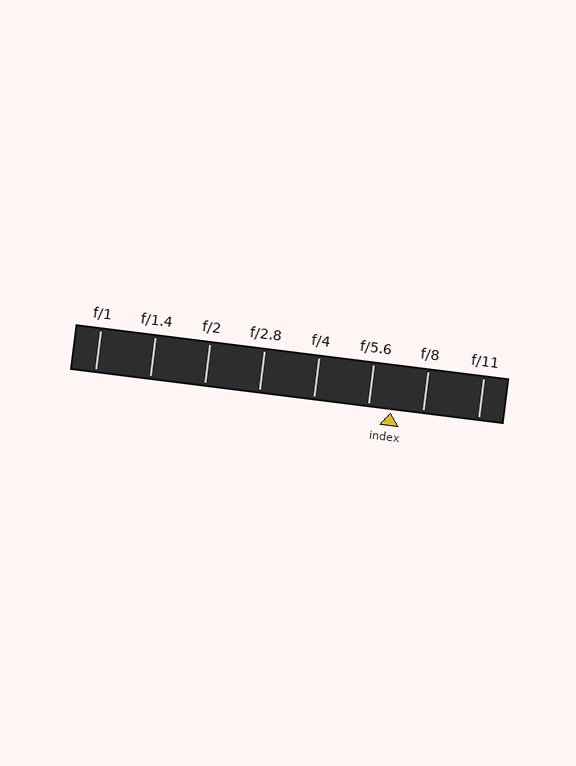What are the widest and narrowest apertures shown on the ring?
The widest aperture shown is f/1 and the narrowest is f/11.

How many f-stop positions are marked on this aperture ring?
There are 8 f-stop positions marked.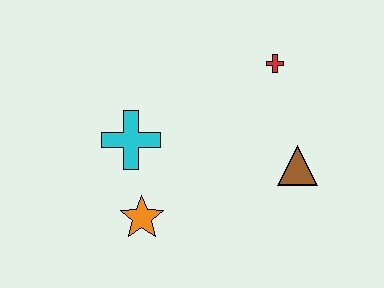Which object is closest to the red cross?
The brown triangle is closest to the red cross.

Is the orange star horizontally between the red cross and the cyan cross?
Yes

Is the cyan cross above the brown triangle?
Yes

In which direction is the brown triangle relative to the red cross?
The brown triangle is below the red cross.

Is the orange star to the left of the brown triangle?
Yes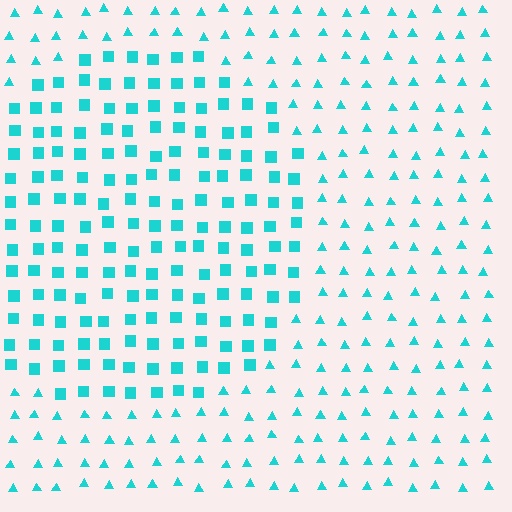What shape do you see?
I see a circle.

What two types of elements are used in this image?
The image uses squares inside the circle region and triangles outside it.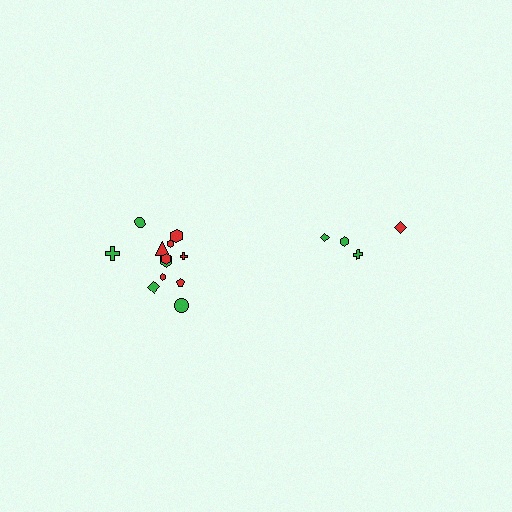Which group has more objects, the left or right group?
The left group.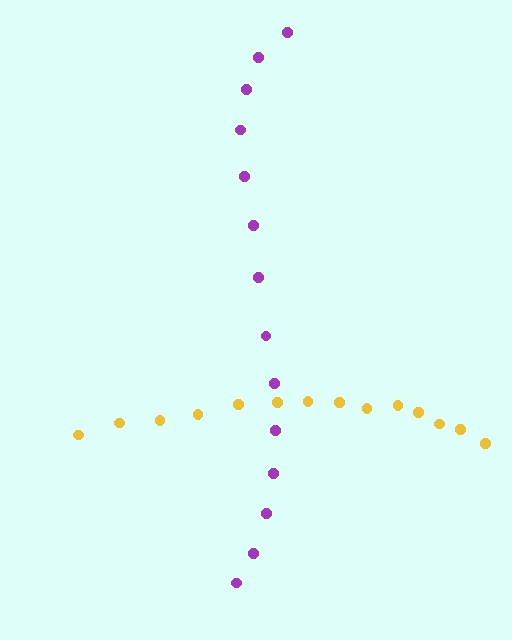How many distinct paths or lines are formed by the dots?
There are 2 distinct paths.